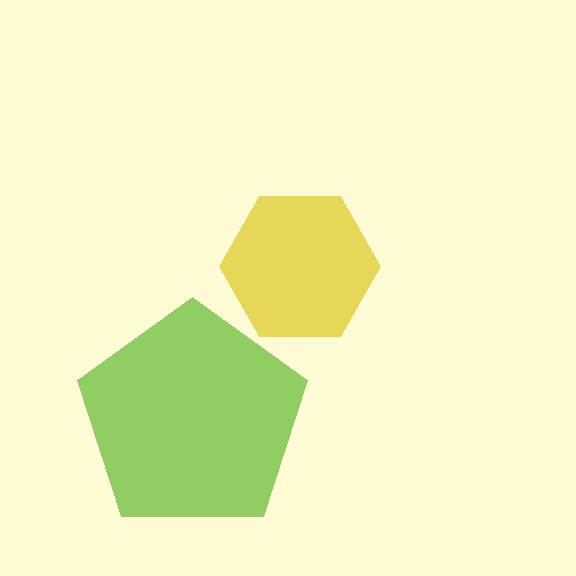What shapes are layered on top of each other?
The layered shapes are: a lime pentagon, a yellow hexagon.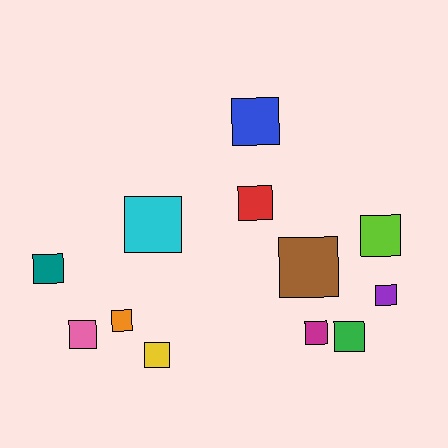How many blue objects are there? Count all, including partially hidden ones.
There is 1 blue object.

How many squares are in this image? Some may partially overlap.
There are 12 squares.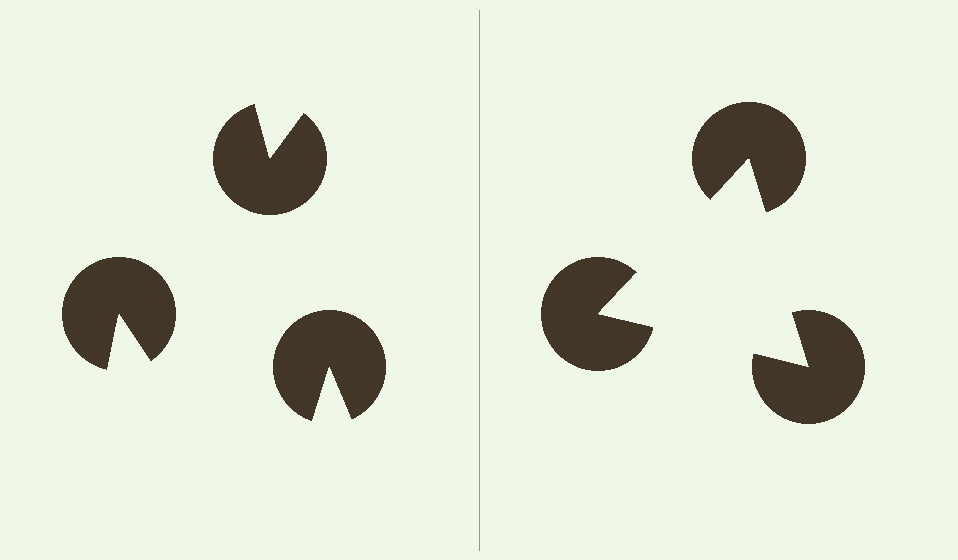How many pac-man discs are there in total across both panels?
6 — 3 on each side.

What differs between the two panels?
The pac-man discs are positioned identically on both sides; only the wedge orientations differ. On the right they align to a triangle; on the left they are misaligned.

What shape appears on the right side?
An illusory triangle.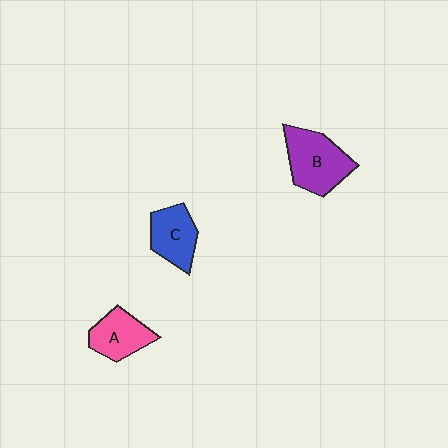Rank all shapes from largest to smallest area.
From largest to smallest: B (purple), C (blue), A (pink).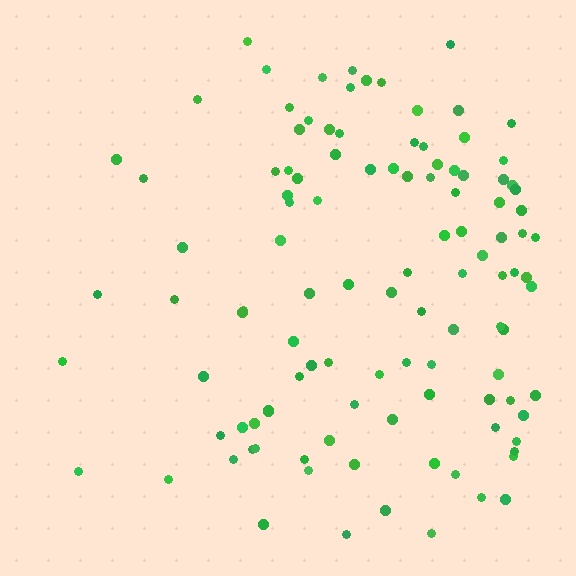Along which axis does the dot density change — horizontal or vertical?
Horizontal.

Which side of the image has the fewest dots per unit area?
The left.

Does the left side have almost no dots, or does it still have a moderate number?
Still a moderate number, just noticeably fewer than the right.